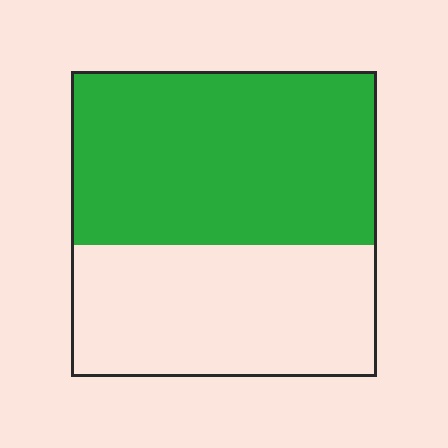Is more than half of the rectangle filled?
Yes.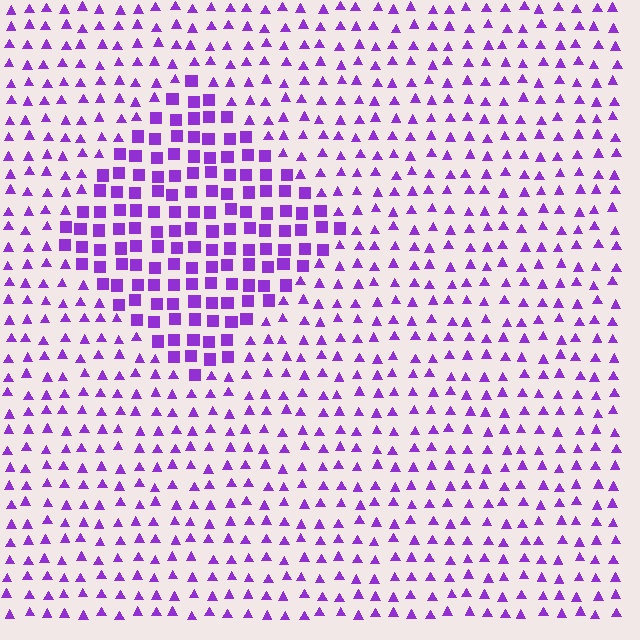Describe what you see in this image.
The image is filled with small purple elements arranged in a uniform grid. A diamond-shaped region contains squares, while the surrounding area contains triangles. The boundary is defined purely by the change in element shape.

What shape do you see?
I see a diamond.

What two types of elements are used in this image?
The image uses squares inside the diamond region and triangles outside it.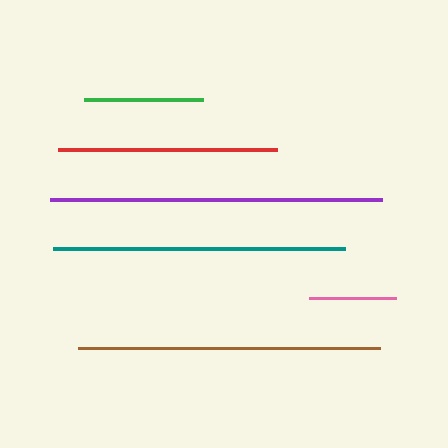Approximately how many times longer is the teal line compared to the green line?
The teal line is approximately 2.5 times the length of the green line.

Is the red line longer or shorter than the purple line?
The purple line is longer than the red line.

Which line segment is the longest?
The purple line is the longest at approximately 332 pixels.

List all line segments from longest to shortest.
From longest to shortest: purple, brown, teal, red, green, pink.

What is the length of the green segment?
The green segment is approximately 119 pixels long.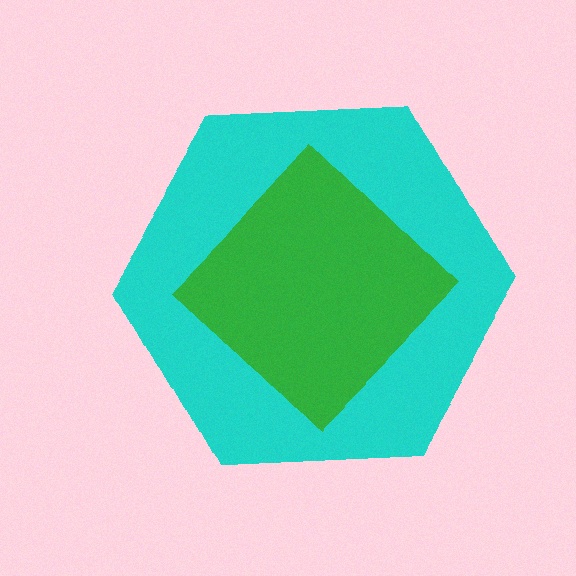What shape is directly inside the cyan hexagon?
The green diamond.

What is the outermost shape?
The cyan hexagon.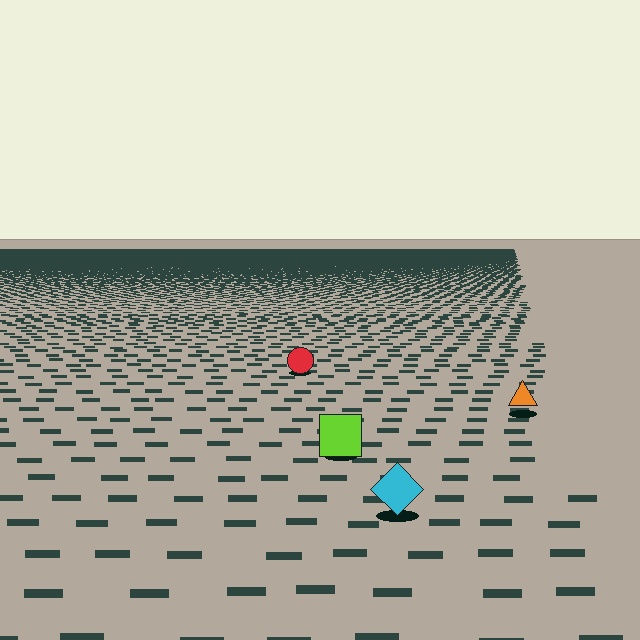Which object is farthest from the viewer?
The red circle is farthest from the viewer. It appears smaller and the ground texture around it is denser.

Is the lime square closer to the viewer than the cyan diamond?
No. The cyan diamond is closer — you can tell from the texture gradient: the ground texture is coarser near it.